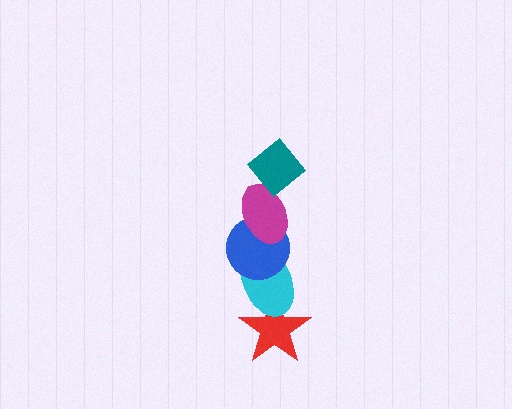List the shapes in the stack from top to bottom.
From top to bottom: the teal diamond, the magenta ellipse, the blue circle, the cyan ellipse, the red star.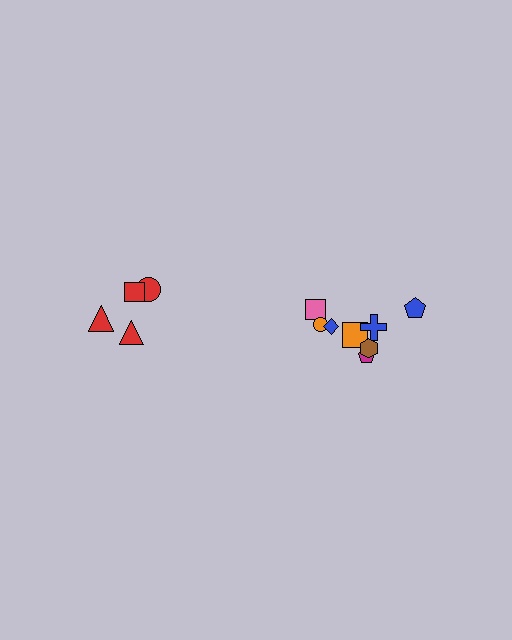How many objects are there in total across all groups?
There are 12 objects.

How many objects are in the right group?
There are 8 objects.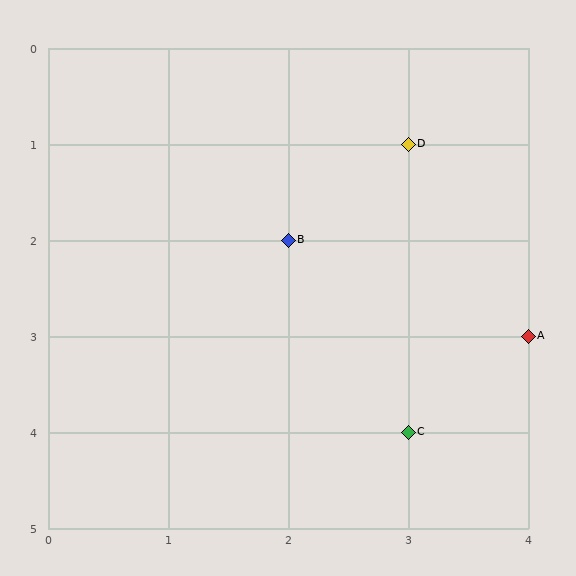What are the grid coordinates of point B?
Point B is at grid coordinates (2, 2).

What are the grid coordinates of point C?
Point C is at grid coordinates (3, 4).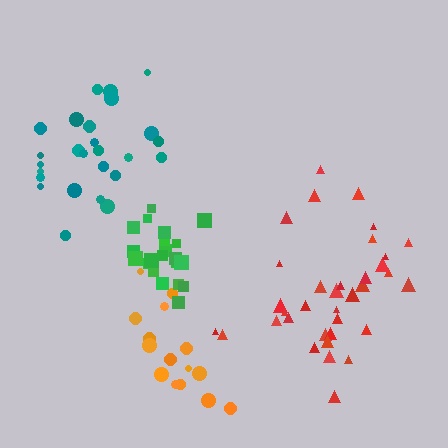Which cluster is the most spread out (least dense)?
Orange.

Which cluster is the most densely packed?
Green.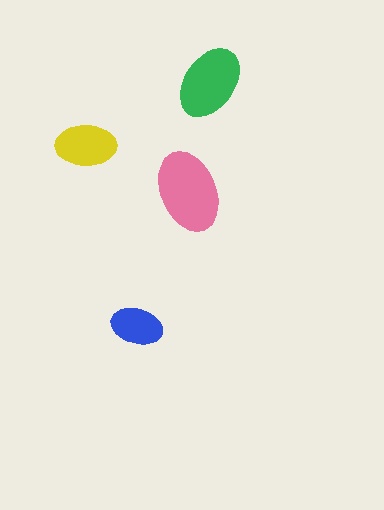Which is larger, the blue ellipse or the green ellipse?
The green one.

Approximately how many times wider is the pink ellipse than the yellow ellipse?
About 1.5 times wider.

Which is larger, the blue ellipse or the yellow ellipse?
The yellow one.